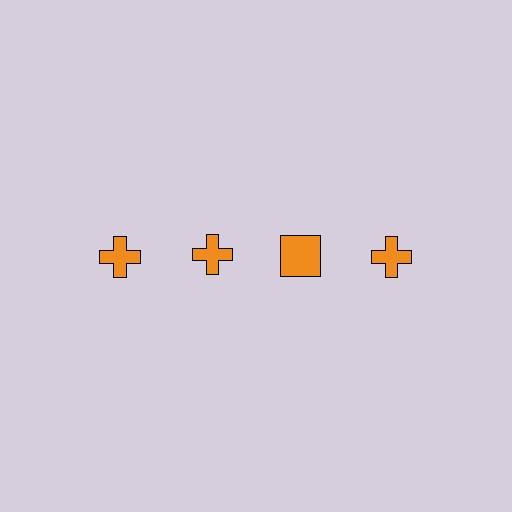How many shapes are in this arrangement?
There are 4 shapes arranged in a grid pattern.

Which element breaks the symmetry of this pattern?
The orange square in the top row, center column breaks the symmetry. All other shapes are orange crosses.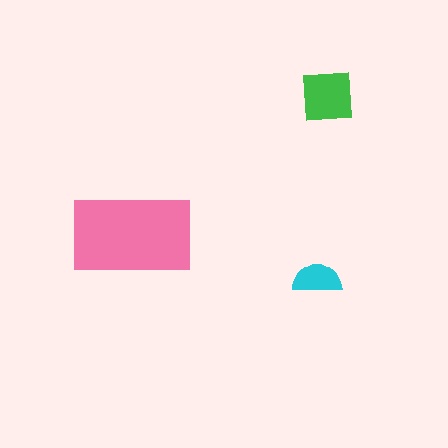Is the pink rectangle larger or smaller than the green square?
Larger.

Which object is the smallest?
The cyan semicircle.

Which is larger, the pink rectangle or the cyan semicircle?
The pink rectangle.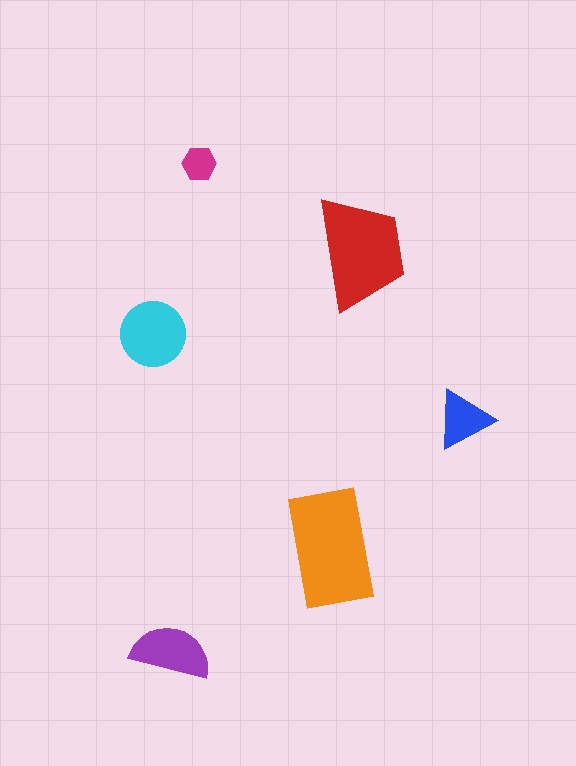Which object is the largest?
The orange rectangle.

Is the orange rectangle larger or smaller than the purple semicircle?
Larger.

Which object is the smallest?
The magenta hexagon.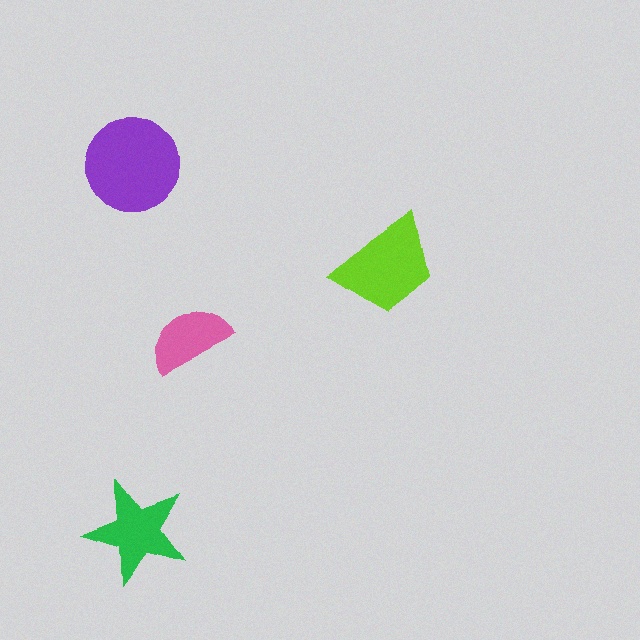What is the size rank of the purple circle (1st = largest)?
1st.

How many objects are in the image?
There are 4 objects in the image.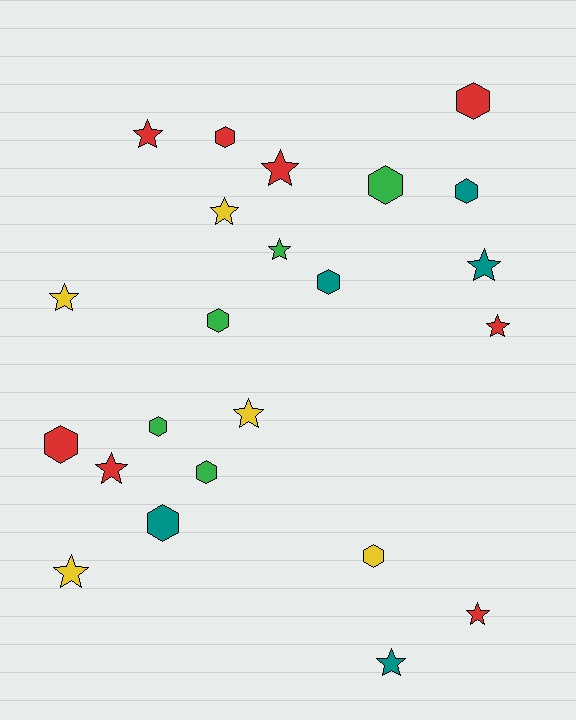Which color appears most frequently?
Red, with 8 objects.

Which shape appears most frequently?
Star, with 12 objects.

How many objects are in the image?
There are 23 objects.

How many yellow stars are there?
There are 4 yellow stars.